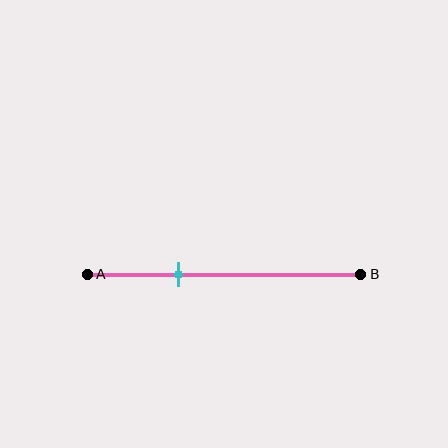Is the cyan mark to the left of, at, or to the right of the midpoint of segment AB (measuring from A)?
The cyan mark is to the left of the midpoint of segment AB.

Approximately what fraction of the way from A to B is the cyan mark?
The cyan mark is approximately 35% of the way from A to B.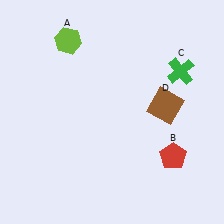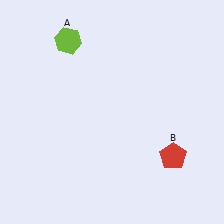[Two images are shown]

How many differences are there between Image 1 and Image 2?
There are 2 differences between the two images.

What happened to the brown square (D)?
The brown square (D) was removed in Image 2. It was in the top-right area of Image 1.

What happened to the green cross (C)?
The green cross (C) was removed in Image 2. It was in the top-right area of Image 1.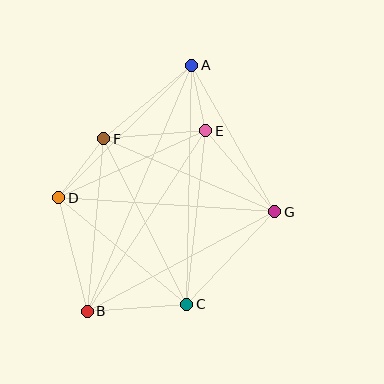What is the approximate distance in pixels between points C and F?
The distance between C and F is approximately 185 pixels.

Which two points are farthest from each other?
Points A and B are farthest from each other.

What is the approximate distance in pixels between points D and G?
The distance between D and G is approximately 216 pixels.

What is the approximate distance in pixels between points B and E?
The distance between B and E is approximately 216 pixels.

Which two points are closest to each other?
Points A and E are closest to each other.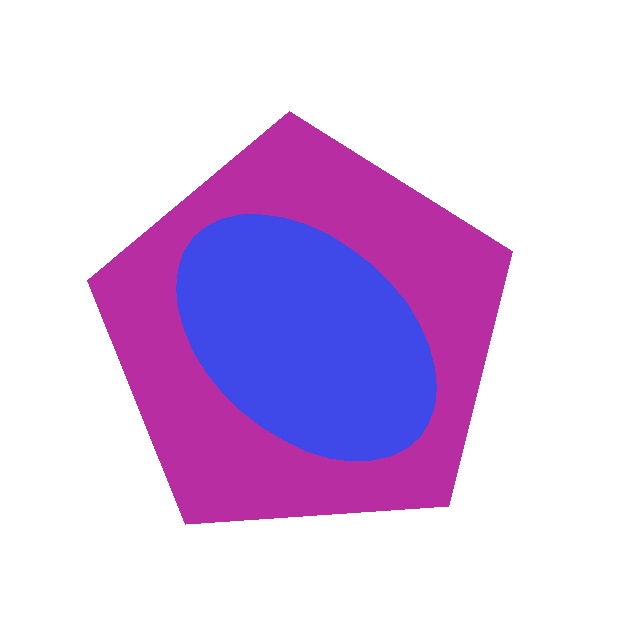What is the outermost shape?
The magenta pentagon.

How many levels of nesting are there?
2.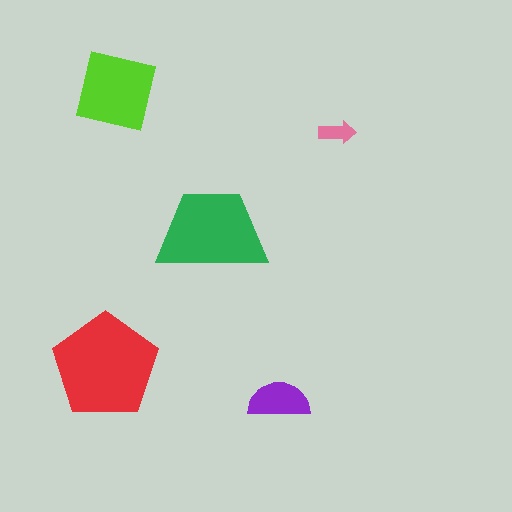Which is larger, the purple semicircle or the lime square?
The lime square.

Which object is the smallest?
The pink arrow.